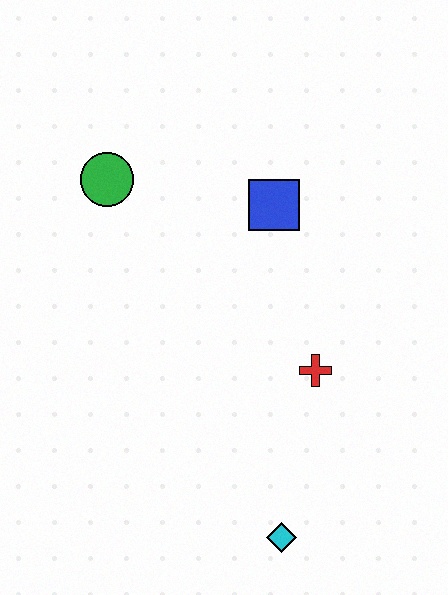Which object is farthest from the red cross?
The green circle is farthest from the red cross.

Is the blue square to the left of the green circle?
No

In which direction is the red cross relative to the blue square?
The red cross is below the blue square.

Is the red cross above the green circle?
No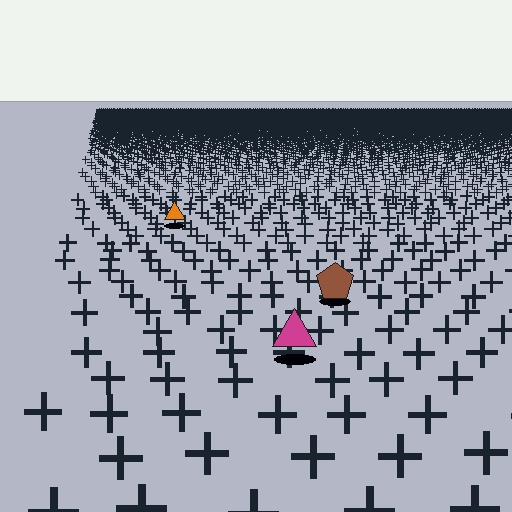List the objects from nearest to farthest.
From nearest to farthest: the magenta triangle, the brown pentagon, the orange triangle.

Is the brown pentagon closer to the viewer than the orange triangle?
Yes. The brown pentagon is closer — you can tell from the texture gradient: the ground texture is coarser near it.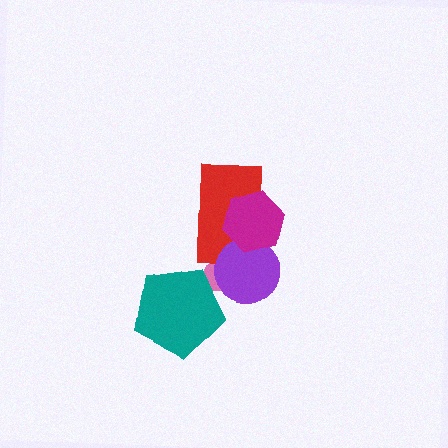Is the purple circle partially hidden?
Yes, it is partially covered by another shape.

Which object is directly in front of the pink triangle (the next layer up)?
The red rectangle is directly in front of the pink triangle.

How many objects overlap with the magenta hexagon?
2 objects overlap with the magenta hexagon.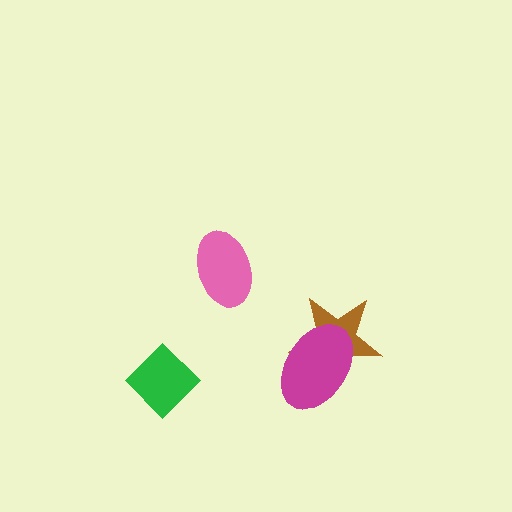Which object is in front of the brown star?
The magenta ellipse is in front of the brown star.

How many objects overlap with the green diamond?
0 objects overlap with the green diamond.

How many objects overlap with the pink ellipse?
0 objects overlap with the pink ellipse.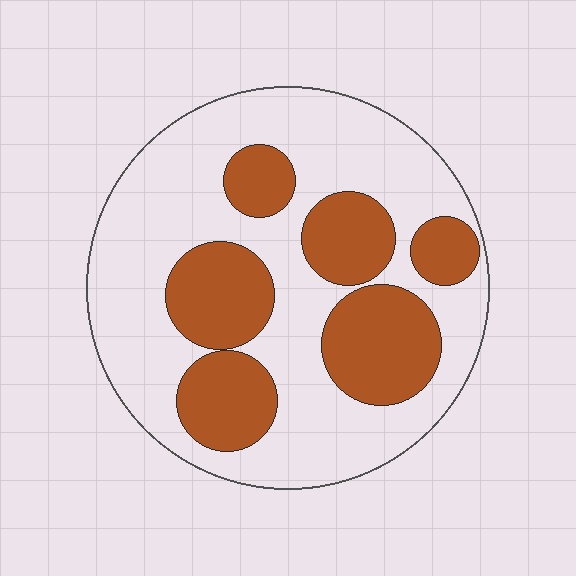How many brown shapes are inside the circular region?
6.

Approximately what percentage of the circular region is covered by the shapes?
Approximately 35%.